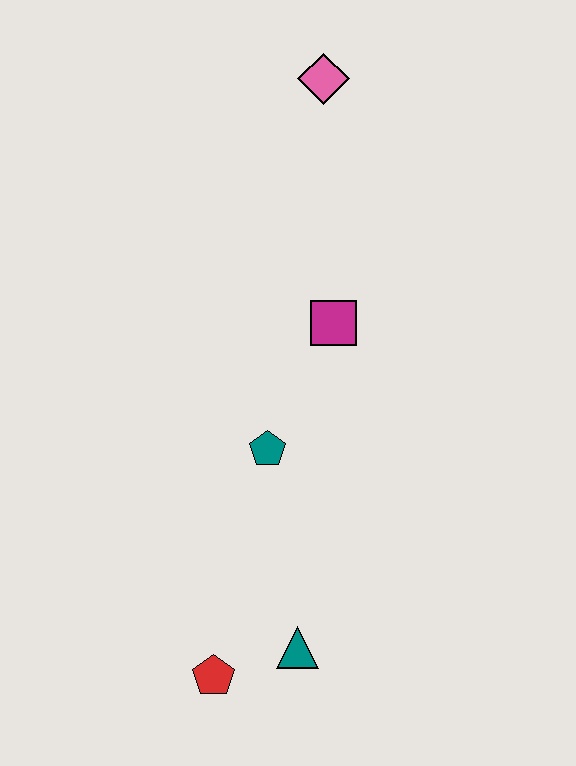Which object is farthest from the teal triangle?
The pink diamond is farthest from the teal triangle.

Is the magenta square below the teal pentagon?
No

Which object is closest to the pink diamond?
The magenta square is closest to the pink diamond.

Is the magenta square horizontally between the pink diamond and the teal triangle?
No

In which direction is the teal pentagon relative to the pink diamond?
The teal pentagon is below the pink diamond.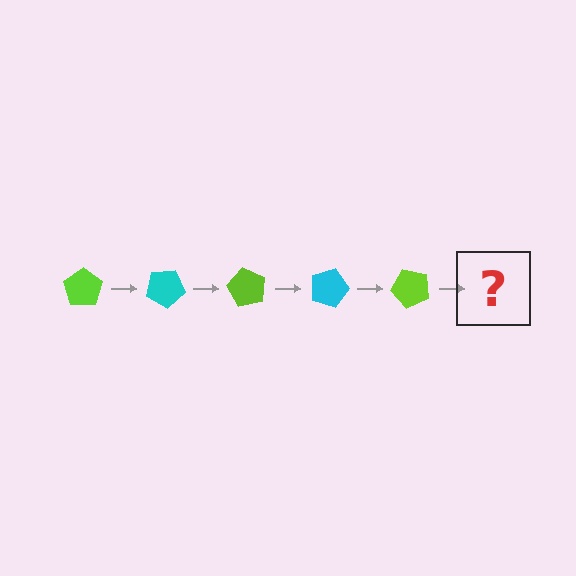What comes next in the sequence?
The next element should be a cyan pentagon, rotated 150 degrees from the start.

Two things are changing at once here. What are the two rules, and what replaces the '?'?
The two rules are that it rotates 30 degrees each step and the color cycles through lime and cyan. The '?' should be a cyan pentagon, rotated 150 degrees from the start.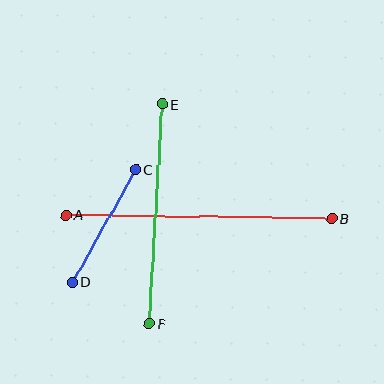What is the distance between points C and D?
The distance is approximately 128 pixels.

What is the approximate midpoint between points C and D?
The midpoint is at approximately (104, 226) pixels.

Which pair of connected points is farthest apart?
Points A and B are farthest apart.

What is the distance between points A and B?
The distance is approximately 266 pixels.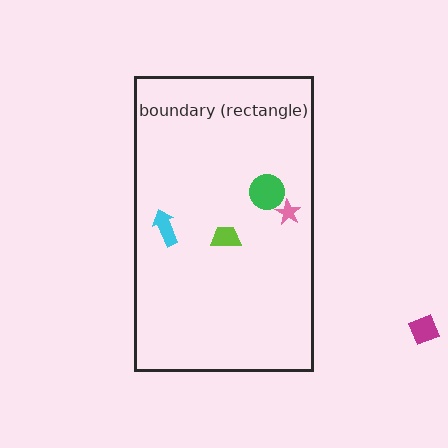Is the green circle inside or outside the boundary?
Inside.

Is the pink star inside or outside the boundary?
Inside.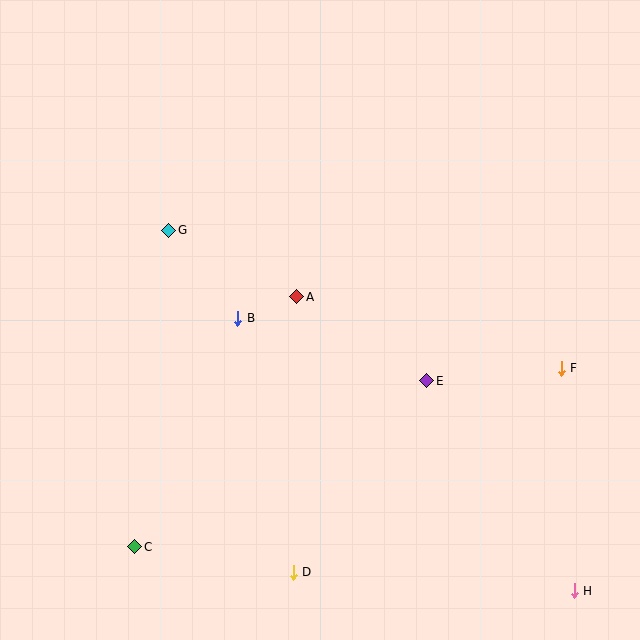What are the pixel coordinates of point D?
Point D is at (293, 572).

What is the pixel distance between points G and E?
The distance between G and E is 299 pixels.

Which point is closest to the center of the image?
Point A at (297, 297) is closest to the center.